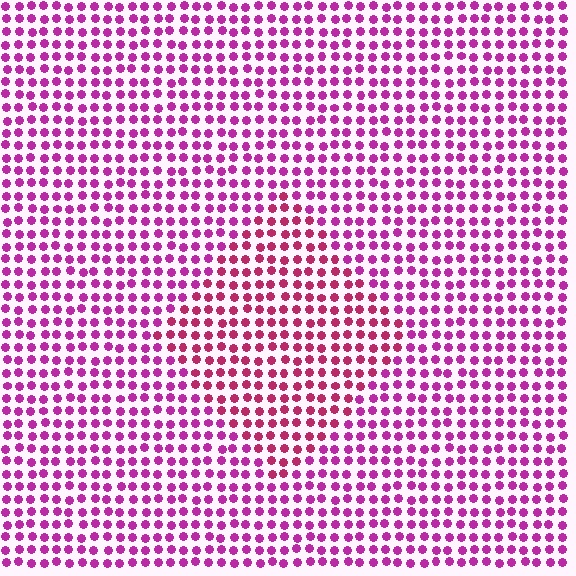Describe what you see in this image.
The image is filled with small magenta elements in a uniform arrangement. A diamond-shaped region is visible where the elements are tinted to a slightly different hue, forming a subtle color boundary.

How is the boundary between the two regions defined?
The boundary is defined purely by a slight shift in hue (about 25 degrees). Spacing, size, and orientation are identical on both sides.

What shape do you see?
I see a diamond.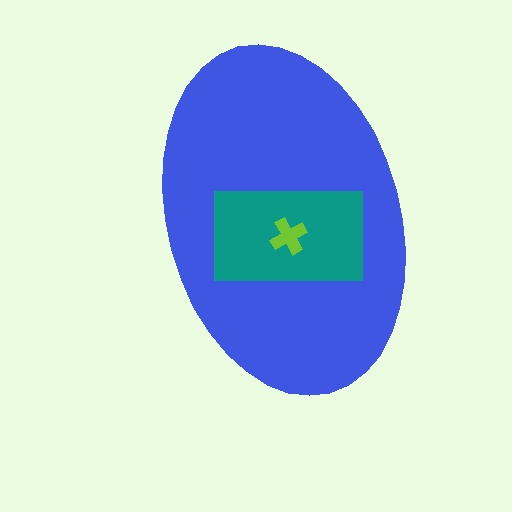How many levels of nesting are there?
3.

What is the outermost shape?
The blue ellipse.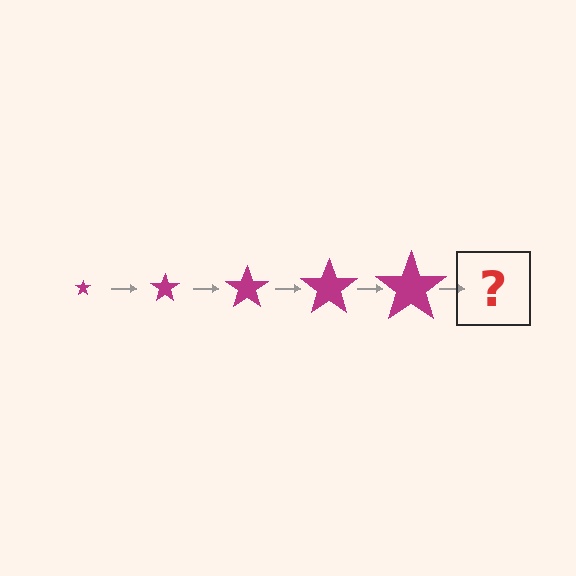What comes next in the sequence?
The next element should be a magenta star, larger than the previous one.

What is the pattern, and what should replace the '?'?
The pattern is that the star gets progressively larger each step. The '?' should be a magenta star, larger than the previous one.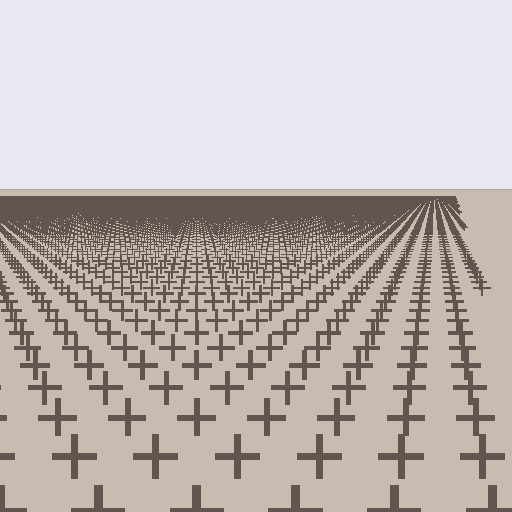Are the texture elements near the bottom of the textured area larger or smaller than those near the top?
Larger. Near the bottom, elements are closer to the viewer and appear at a bigger on-screen size.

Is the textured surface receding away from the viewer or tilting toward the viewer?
The surface is receding away from the viewer. Texture elements get smaller and denser toward the top.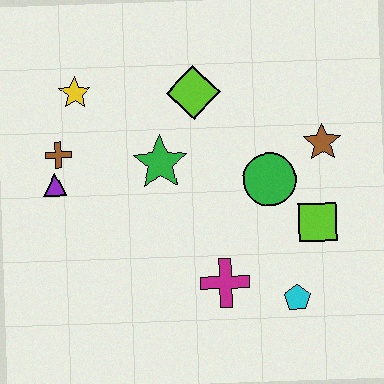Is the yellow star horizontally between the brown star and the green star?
No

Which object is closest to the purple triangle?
The brown cross is closest to the purple triangle.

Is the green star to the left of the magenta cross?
Yes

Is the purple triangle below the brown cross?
Yes